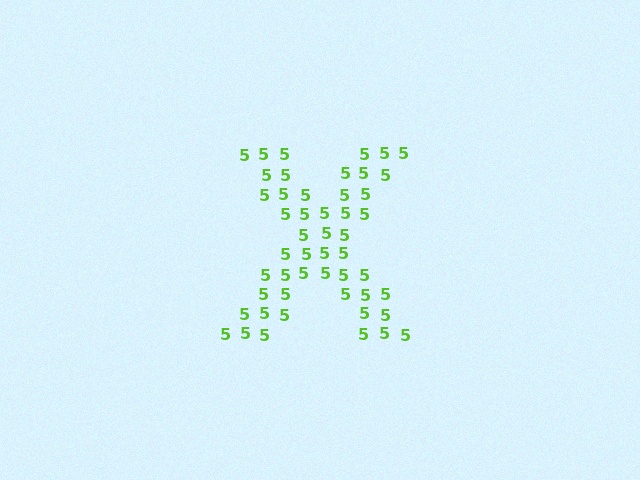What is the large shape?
The large shape is the letter X.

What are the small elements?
The small elements are digit 5's.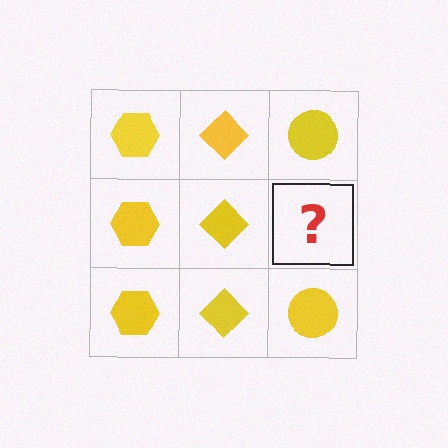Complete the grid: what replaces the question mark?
The question mark should be replaced with a yellow circle.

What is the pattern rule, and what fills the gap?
The rule is that each column has a consistent shape. The gap should be filled with a yellow circle.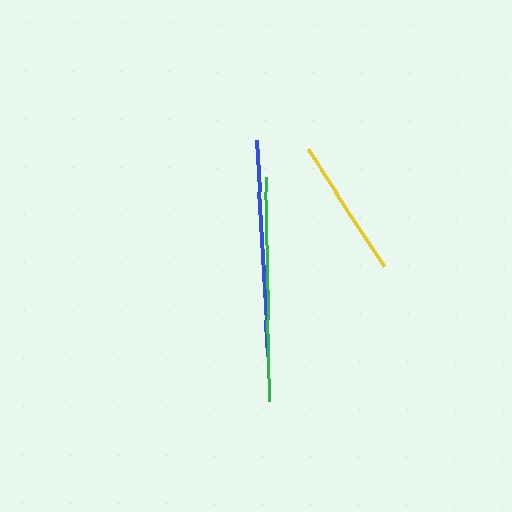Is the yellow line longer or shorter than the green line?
The green line is longer than the yellow line.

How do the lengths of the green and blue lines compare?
The green and blue lines are approximately the same length.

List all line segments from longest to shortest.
From longest to shortest: green, blue, yellow.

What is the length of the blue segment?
The blue segment is approximately 217 pixels long.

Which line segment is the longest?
The green line is the longest at approximately 224 pixels.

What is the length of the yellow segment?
The yellow segment is approximately 139 pixels long.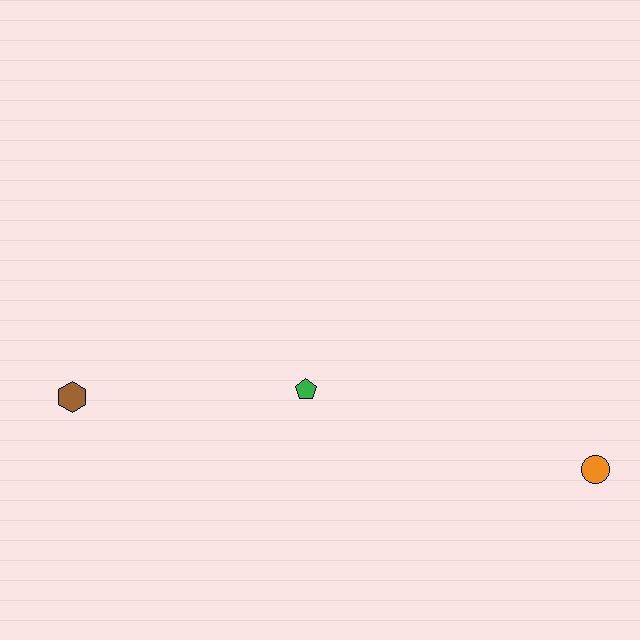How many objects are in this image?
There are 3 objects.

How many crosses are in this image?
There are no crosses.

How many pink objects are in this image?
There are no pink objects.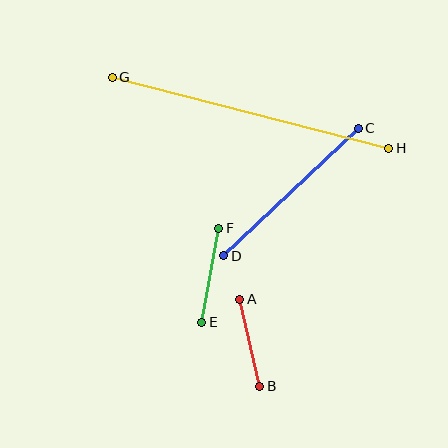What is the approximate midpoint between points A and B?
The midpoint is at approximately (250, 343) pixels.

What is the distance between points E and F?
The distance is approximately 95 pixels.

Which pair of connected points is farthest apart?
Points G and H are farthest apart.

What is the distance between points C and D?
The distance is approximately 185 pixels.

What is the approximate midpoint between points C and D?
The midpoint is at approximately (291, 192) pixels.